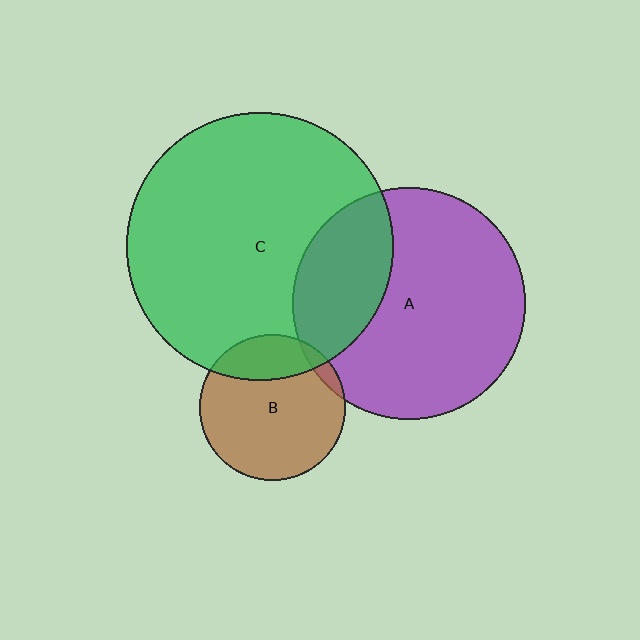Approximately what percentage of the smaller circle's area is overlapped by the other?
Approximately 30%.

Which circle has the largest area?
Circle C (green).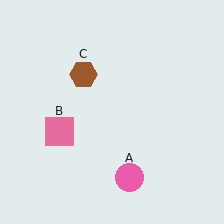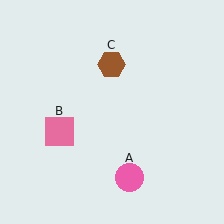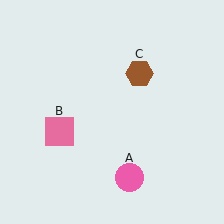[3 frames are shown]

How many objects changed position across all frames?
1 object changed position: brown hexagon (object C).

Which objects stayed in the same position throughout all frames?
Pink circle (object A) and pink square (object B) remained stationary.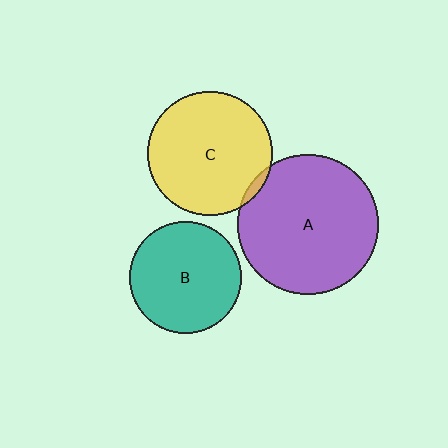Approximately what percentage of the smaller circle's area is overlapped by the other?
Approximately 5%.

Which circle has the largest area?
Circle A (purple).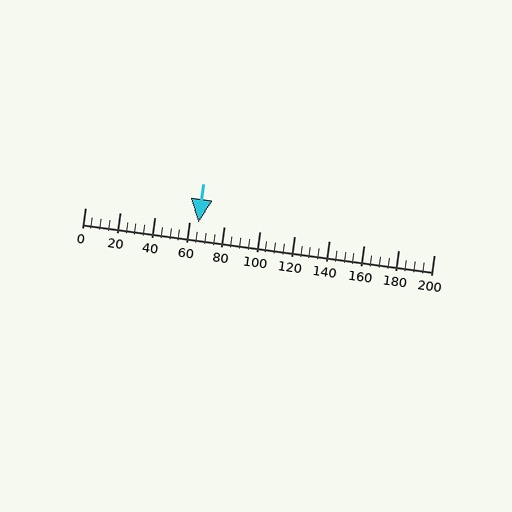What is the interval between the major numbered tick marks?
The major tick marks are spaced 20 units apart.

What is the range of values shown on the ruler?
The ruler shows values from 0 to 200.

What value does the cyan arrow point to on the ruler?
The cyan arrow points to approximately 65.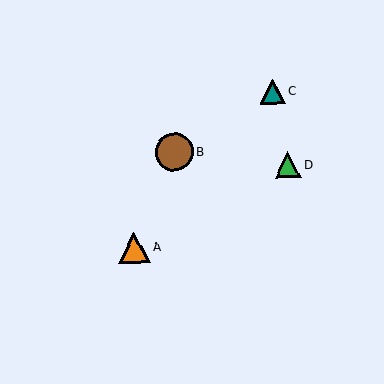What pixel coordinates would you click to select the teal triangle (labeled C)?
Click at (273, 92) to select the teal triangle C.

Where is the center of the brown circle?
The center of the brown circle is at (174, 152).